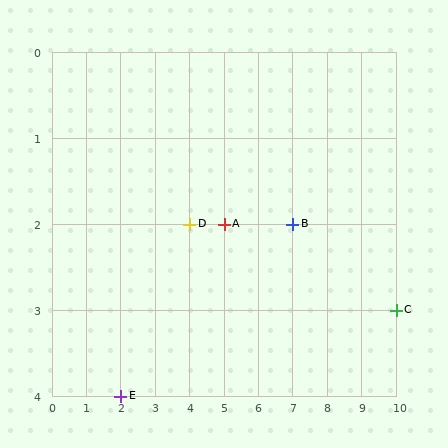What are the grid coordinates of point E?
Point E is at grid coordinates (2, 4).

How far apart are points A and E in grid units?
Points A and E are 3 columns and 2 rows apart (about 3.6 grid units diagonally).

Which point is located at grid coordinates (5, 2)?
Point A is at (5, 2).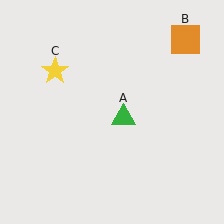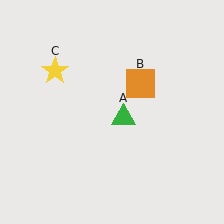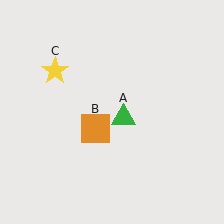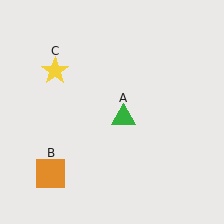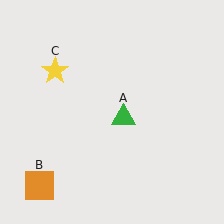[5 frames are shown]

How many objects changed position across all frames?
1 object changed position: orange square (object B).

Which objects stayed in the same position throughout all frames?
Green triangle (object A) and yellow star (object C) remained stationary.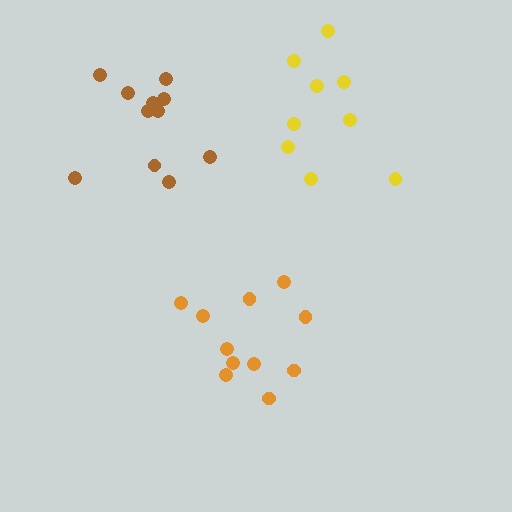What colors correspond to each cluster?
The clusters are colored: orange, yellow, brown.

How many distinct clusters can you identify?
There are 3 distinct clusters.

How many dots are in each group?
Group 1: 11 dots, Group 2: 9 dots, Group 3: 11 dots (31 total).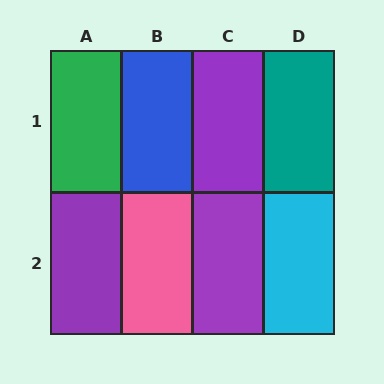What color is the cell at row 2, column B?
Pink.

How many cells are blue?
1 cell is blue.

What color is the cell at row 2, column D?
Cyan.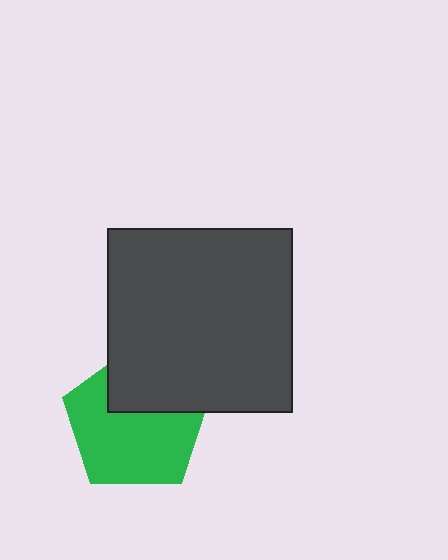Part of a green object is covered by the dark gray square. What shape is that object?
It is a pentagon.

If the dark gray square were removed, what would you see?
You would see the complete green pentagon.